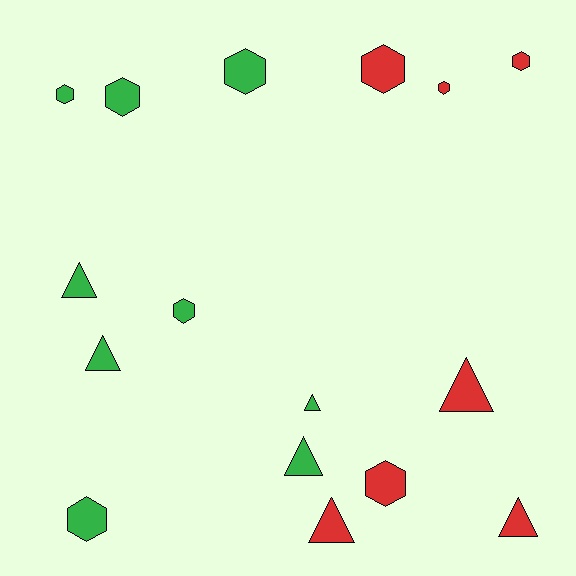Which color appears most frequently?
Green, with 9 objects.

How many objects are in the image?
There are 16 objects.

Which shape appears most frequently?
Hexagon, with 9 objects.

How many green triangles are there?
There are 4 green triangles.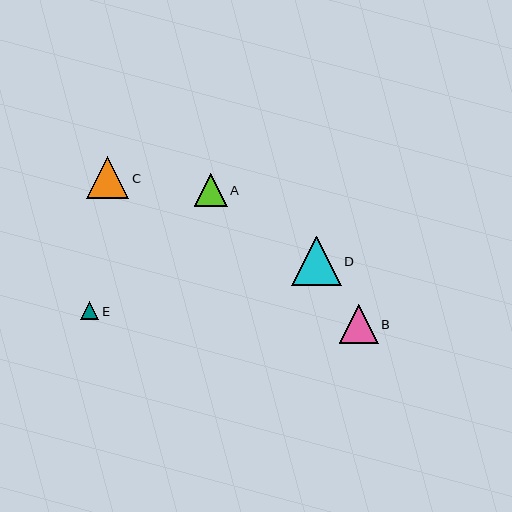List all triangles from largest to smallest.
From largest to smallest: D, C, B, A, E.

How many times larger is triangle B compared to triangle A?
Triangle B is approximately 1.2 times the size of triangle A.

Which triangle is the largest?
Triangle D is the largest with a size of approximately 49 pixels.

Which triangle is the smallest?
Triangle E is the smallest with a size of approximately 18 pixels.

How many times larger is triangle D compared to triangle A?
Triangle D is approximately 1.5 times the size of triangle A.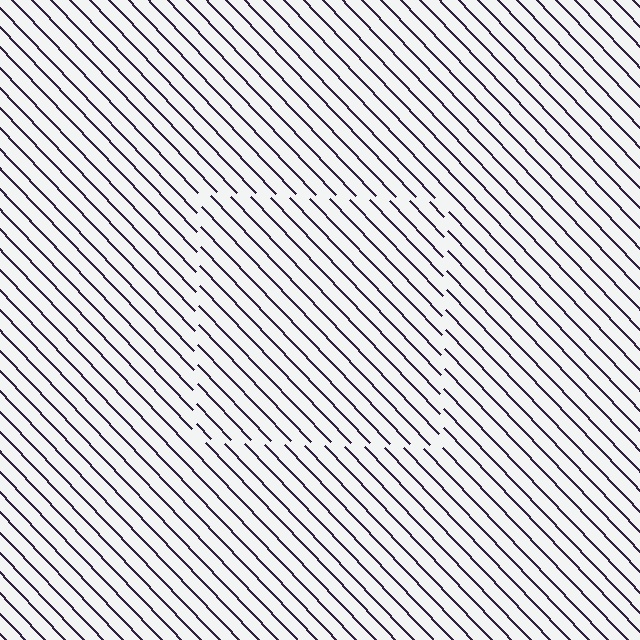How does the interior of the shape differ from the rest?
The interior of the shape contains the same grating, shifted by half a period — the contour is defined by the phase discontinuity where line-ends from the inner and outer gratings abut.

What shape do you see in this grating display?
An illusory square. The interior of the shape contains the same grating, shifted by half a period — the contour is defined by the phase discontinuity where line-ends from the inner and outer gratings abut.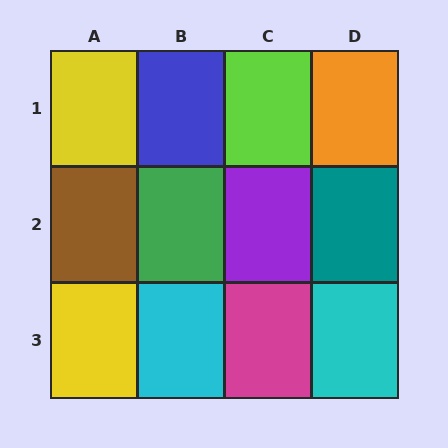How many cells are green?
1 cell is green.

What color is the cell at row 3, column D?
Cyan.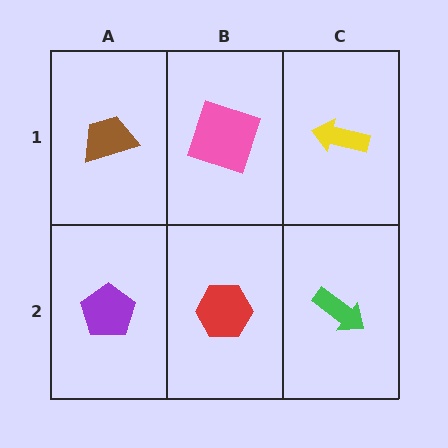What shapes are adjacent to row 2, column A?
A brown trapezoid (row 1, column A), a red hexagon (row 2, column B).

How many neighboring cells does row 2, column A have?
2.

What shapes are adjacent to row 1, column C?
A green arrow (row 2, column C), a pink square (row 1, column B).